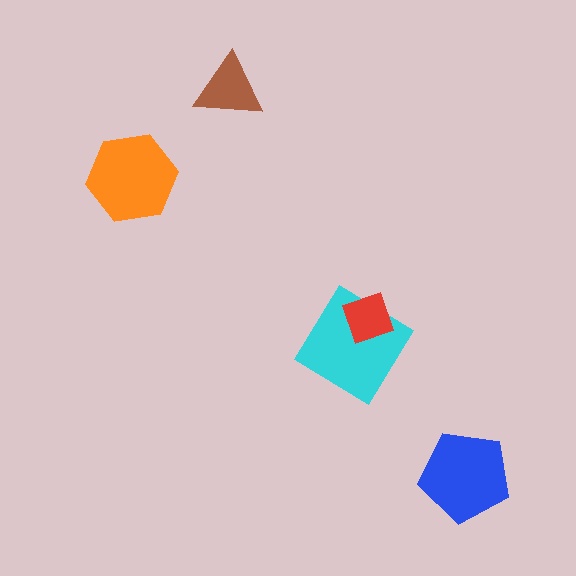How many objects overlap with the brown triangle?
0 objects overlap with the brown triangle.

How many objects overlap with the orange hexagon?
0 objects overlap with the orange hexagon.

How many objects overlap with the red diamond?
1 object overlaps with the red diamond.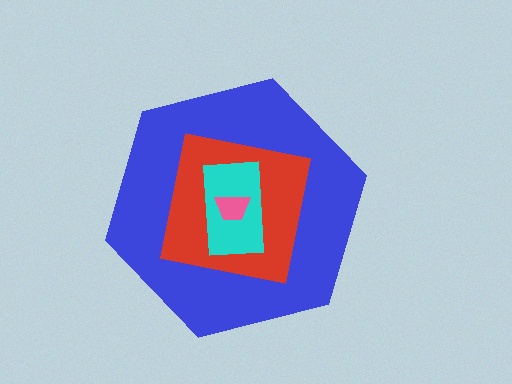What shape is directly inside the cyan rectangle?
The pink trapezoid.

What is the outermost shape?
The blue hexagon.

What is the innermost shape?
The pink trapezoid.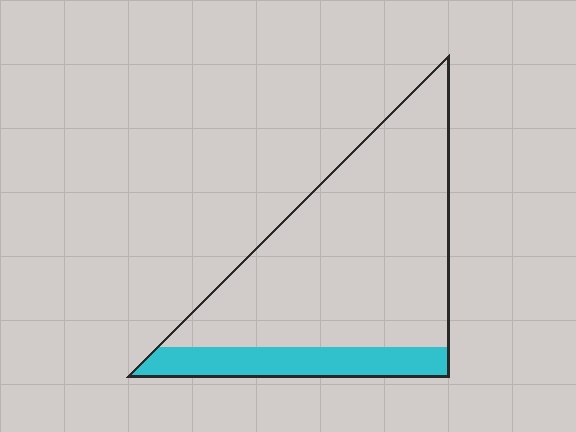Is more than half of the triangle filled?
No.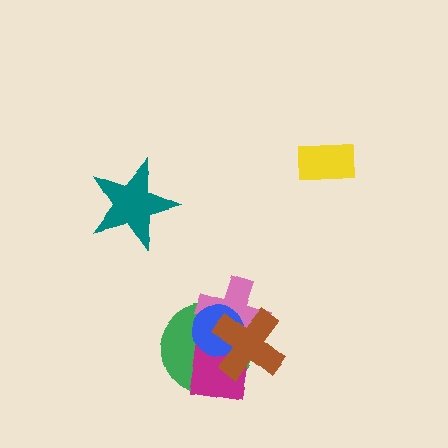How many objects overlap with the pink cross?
4 objects overlap with the pink cross.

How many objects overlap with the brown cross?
4 objects overlap with the brown cross.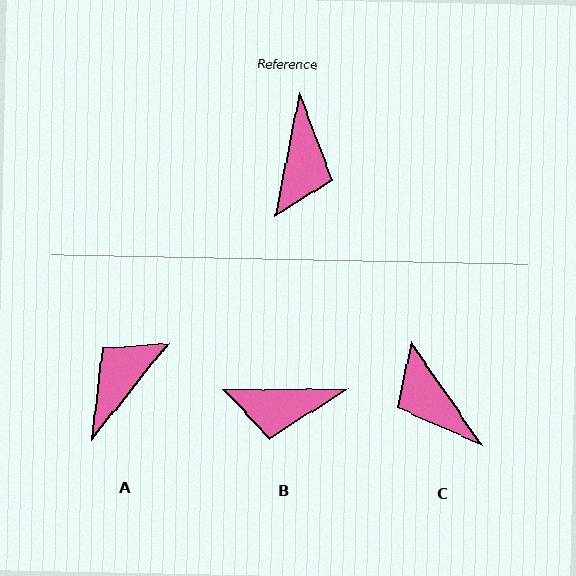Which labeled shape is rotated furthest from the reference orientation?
A, about 152 degrees away.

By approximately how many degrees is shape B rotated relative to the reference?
Approximately 78 degrees clockwise.